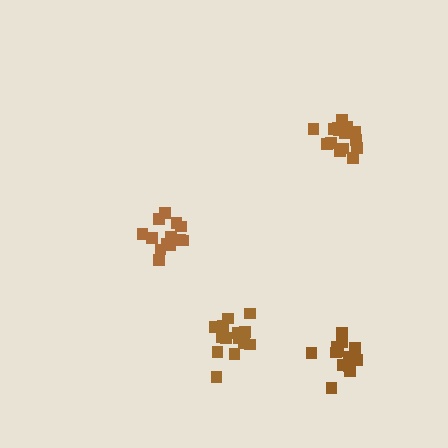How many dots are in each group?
Group 1: 14 dots, Group 2: 16 dots, Group 3: 16 dots, Group 4: 13 dots (59 total).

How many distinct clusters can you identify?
There are 4 distinct clusters.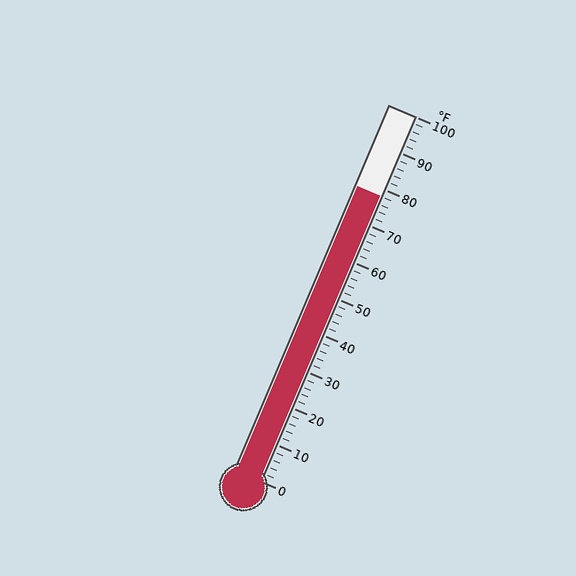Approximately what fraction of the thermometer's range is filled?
The thermometer is filled to approximately 80% of its range.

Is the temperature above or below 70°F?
The temperature is above 70°F.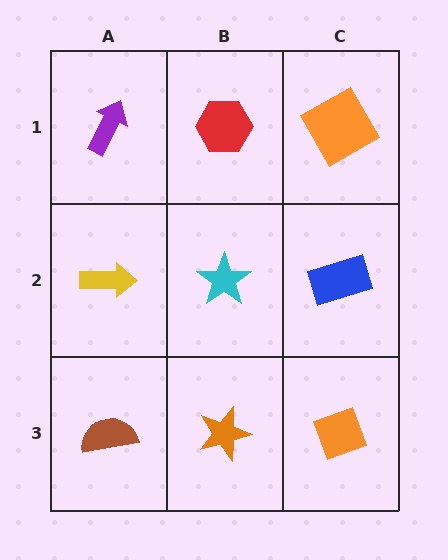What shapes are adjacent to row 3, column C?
A blue rectangle (row 2, column C), an orange star (row 3, column B).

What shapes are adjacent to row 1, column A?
A yellow arrow (row 2, column A), a red hexagon (row 1, column B).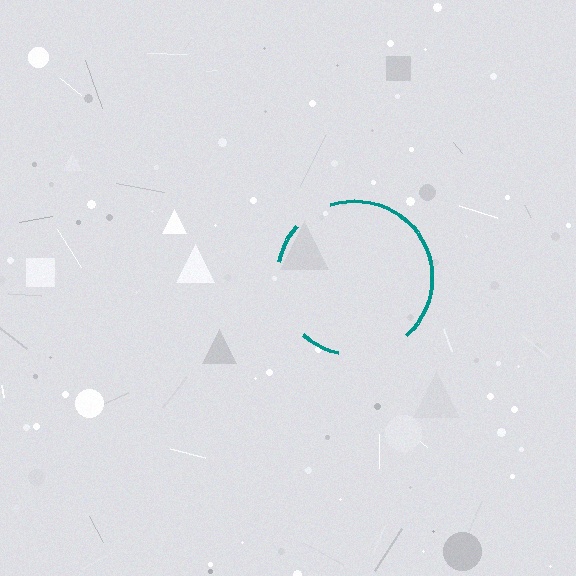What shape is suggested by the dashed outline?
The dashed outline suggests a circle.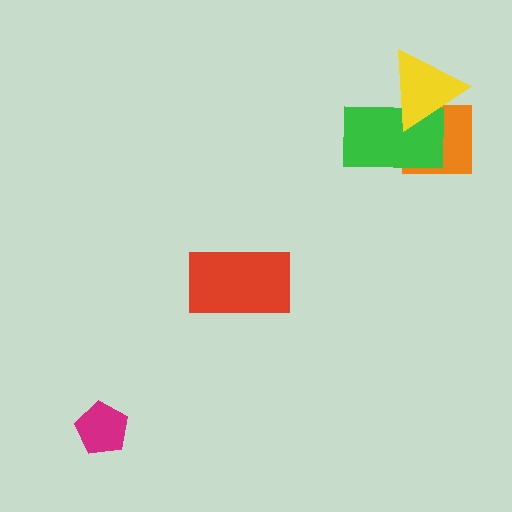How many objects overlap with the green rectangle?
2 objects overlap with the green rectangle.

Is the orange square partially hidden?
Yes, it is partially covered by another shape.